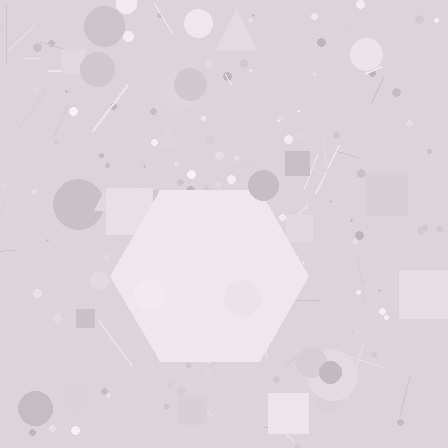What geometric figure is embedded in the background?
A hexagon is embedded in the background.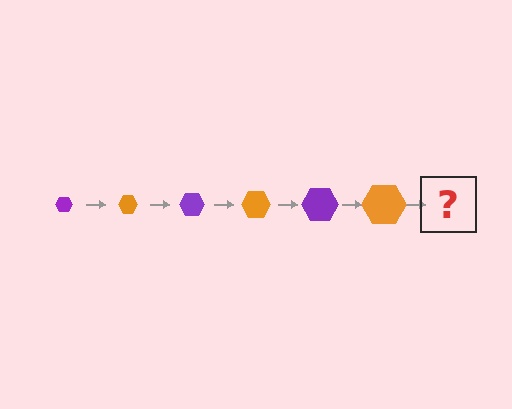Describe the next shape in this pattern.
It should be a purple hexagon, larger than the previous one.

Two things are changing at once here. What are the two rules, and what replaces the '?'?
The two rules are that the hexagon grows larger each step and the color cycles through purple and orange. The '?' should be a purple hexagon, larger than the previous one.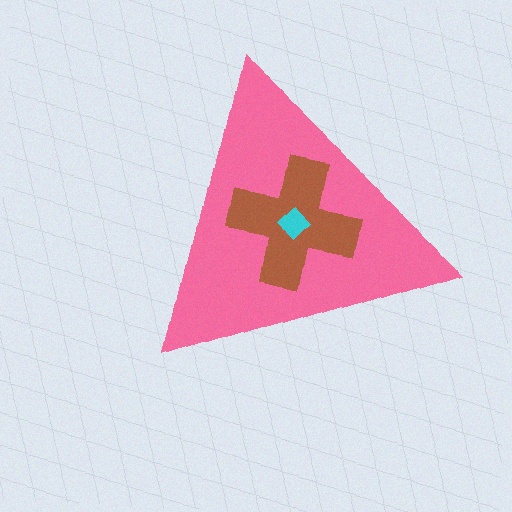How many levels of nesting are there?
3.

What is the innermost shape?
The cyan diamond.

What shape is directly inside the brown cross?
The cyan diamond.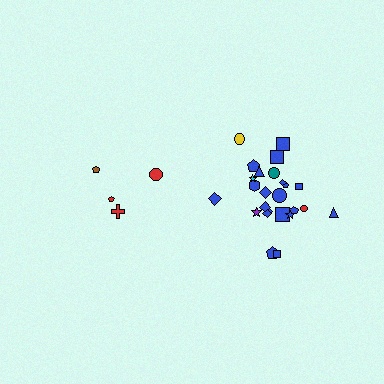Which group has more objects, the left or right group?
The right group.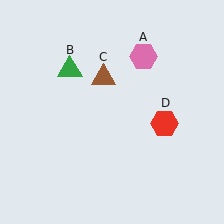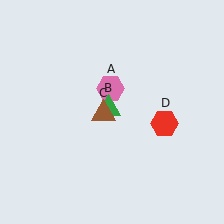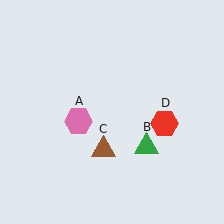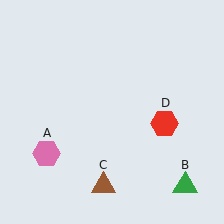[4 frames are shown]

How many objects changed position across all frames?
3 objects changed position: pink hexagon (object A), green triangle (object B), brown triangle (object C).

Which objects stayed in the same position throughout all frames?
Red hexagon (object D) remained stationary.